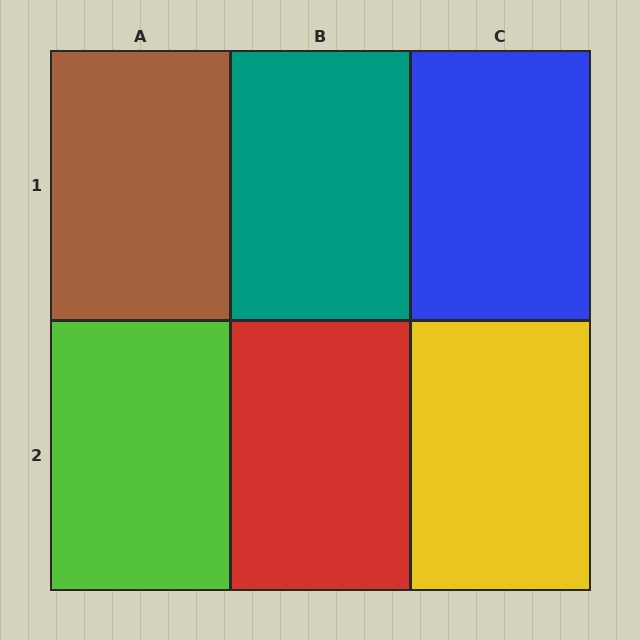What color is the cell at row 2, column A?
Lime.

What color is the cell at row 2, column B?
Red.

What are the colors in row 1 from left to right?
Brown, teal, blue.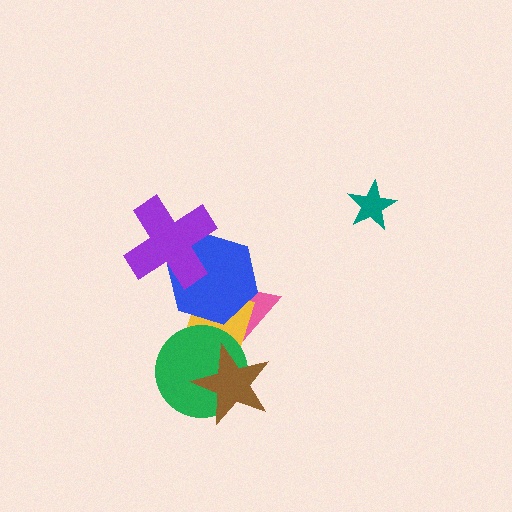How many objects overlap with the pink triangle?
4 objects overlap with the pink triangle.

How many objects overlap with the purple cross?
1 object overlaps with the purple cross.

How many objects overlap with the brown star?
3 objects overlap with the brown star.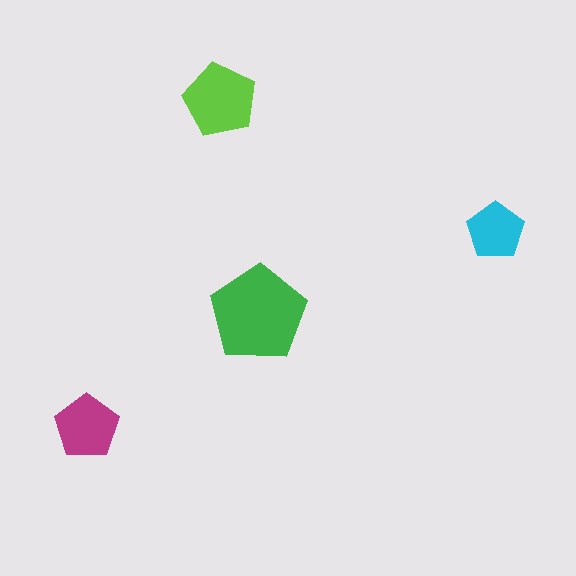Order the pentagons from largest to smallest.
the green one, the lime one, the magenta one, the cyan one.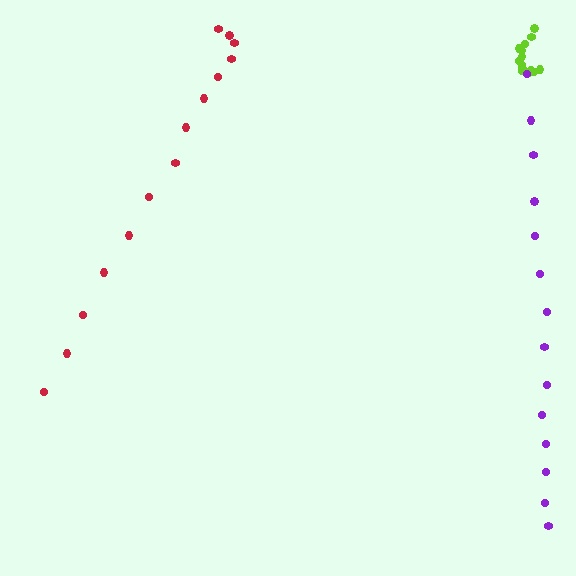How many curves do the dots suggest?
There are 3 distinct paths.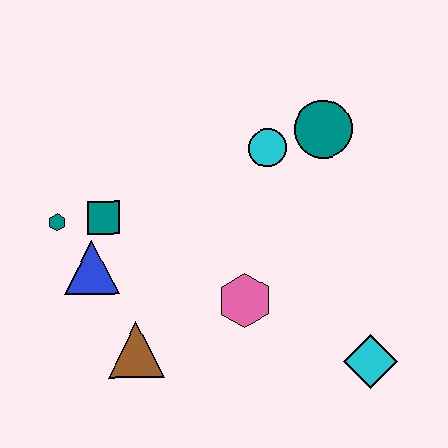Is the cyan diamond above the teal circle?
No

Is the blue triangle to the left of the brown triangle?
Yes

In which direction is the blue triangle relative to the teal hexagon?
The blue triangle is below the teal hexagon.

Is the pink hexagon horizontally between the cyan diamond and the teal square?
Yes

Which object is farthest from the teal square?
The cyan diamond is farthest from the teal square.